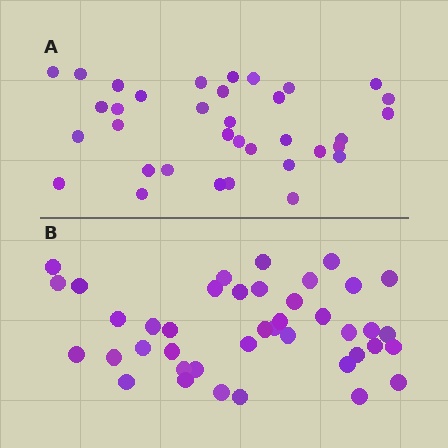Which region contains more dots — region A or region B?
Region B (the bottom region) has more dots.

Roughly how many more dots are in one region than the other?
Region B has about 6 more dots than region A.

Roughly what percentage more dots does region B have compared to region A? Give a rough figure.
About 15% more.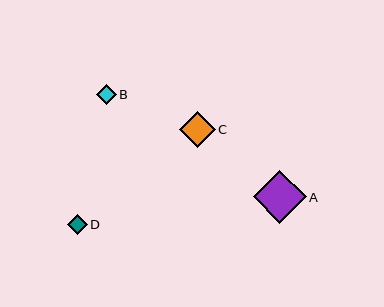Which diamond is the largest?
Diamond A is the largest with a size of approximately 53 pixels.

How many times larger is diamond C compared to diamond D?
Diamond C is approximately 1.8 times the size of diamond D.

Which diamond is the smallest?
Diamond B is the smallest with a size of approximately 20 pixels.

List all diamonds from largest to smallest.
From largest to smallest: A, C, D, B.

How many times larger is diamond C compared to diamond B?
Diamond C is approximately 1.8 times the size of diamond B.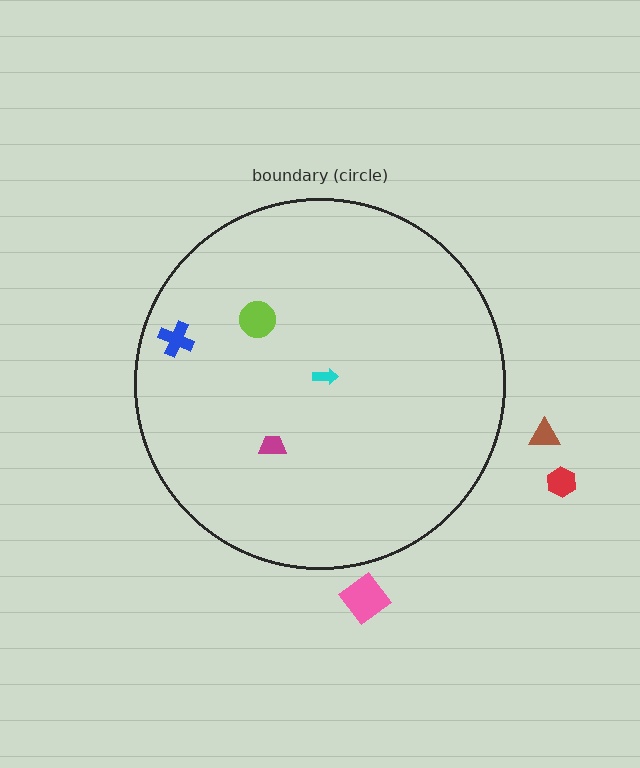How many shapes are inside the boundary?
4 inside, 3 outside.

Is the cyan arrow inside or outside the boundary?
Inside.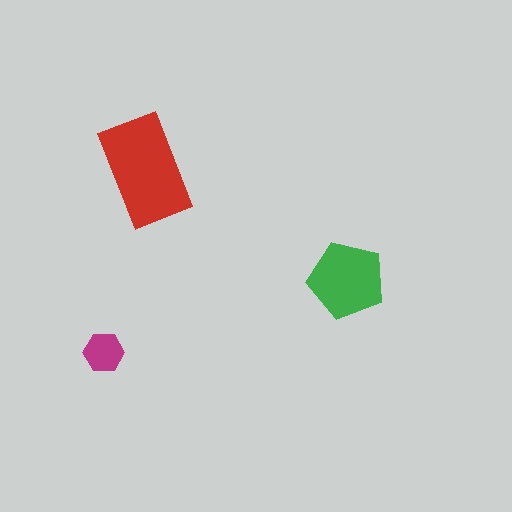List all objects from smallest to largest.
The magenta hexagon, the green pentagon, the red rectangle.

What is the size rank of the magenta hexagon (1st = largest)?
3rd.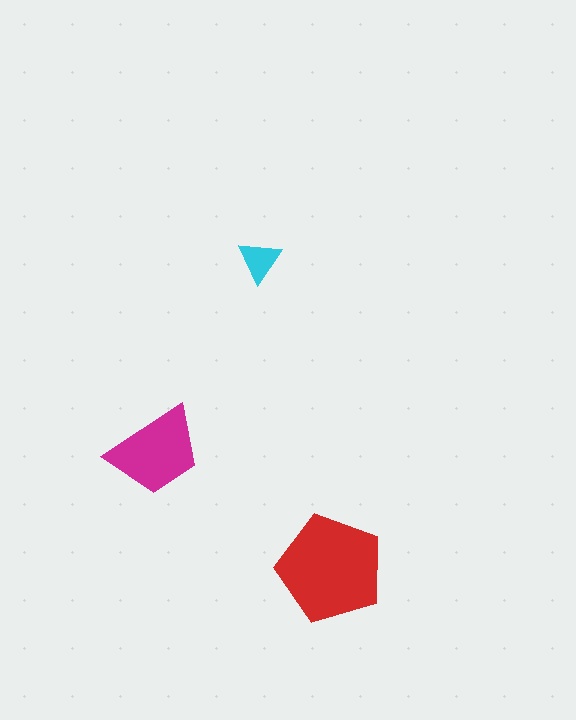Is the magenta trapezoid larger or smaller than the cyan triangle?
Larger.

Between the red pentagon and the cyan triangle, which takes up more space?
The red pentagon.